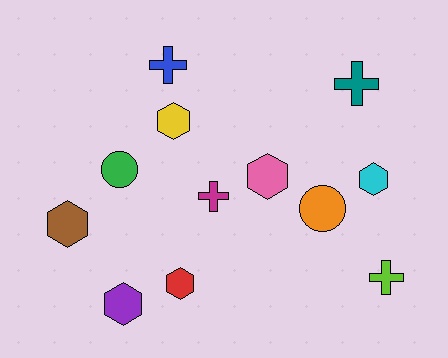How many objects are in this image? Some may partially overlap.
There are 12 objects.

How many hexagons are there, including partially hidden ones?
There are 6 hexagons.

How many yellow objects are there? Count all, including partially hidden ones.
There is 1 yellow object.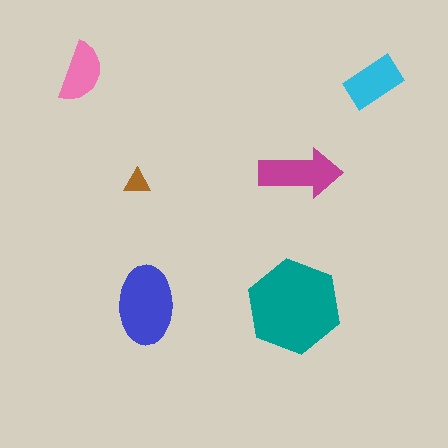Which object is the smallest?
The brown triangle.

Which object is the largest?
The teal hexagon.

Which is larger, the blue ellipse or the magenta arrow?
The blue ellipse.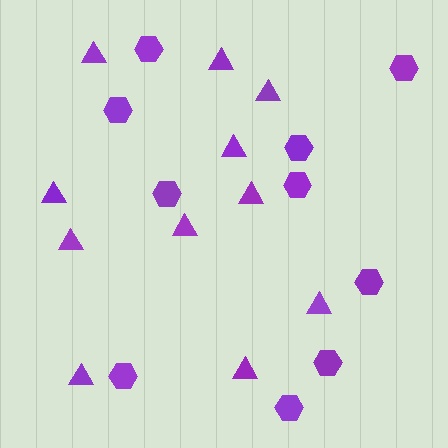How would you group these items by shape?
There are 2 groups: one group of triangles (11) and one group of hexagons (10).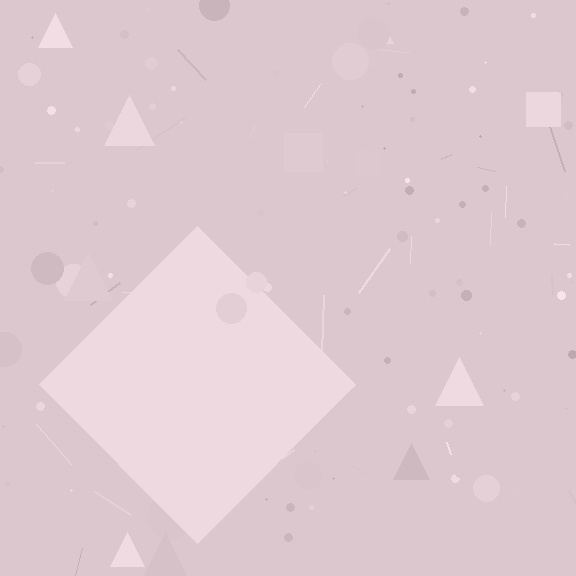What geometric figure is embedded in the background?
A diamond is embedded in the background.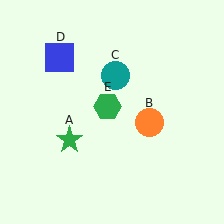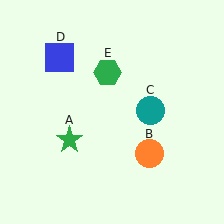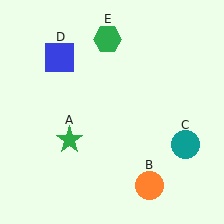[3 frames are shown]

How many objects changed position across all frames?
3 objects changed position: orange circle (object B), teal circle (object C), green hexagon (object E).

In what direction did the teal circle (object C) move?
The teal circle (object C) moved down and to the right.